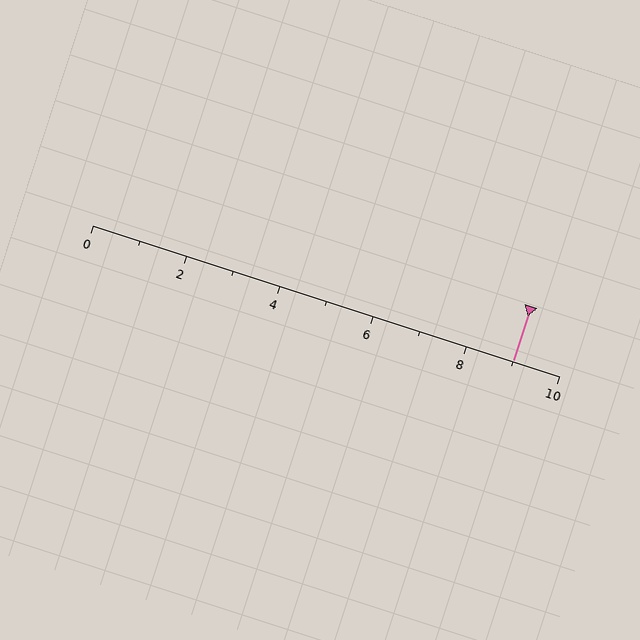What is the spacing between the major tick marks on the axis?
The major ticks are spaced 2 apart.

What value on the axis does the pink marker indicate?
The marker indicates approximately 9.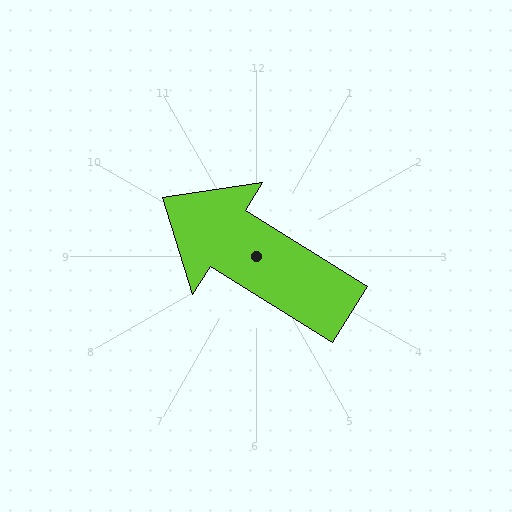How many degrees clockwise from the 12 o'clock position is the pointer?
Approximately 302 degrees.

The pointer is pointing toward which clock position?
Roughly 10 o'clock.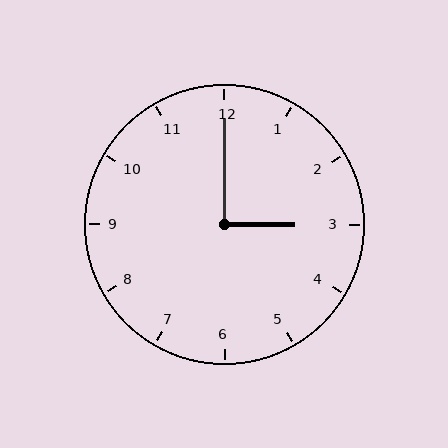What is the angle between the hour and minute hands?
Approximately 90 degrees.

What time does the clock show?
3:00.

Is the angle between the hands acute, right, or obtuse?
It is right.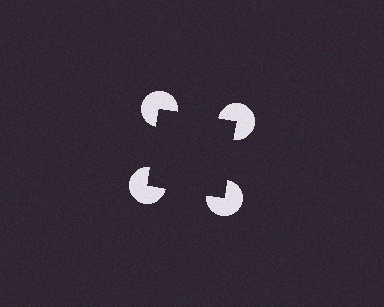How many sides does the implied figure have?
4 sides.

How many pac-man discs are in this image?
There are 4 — one at each vertex of the illusory square.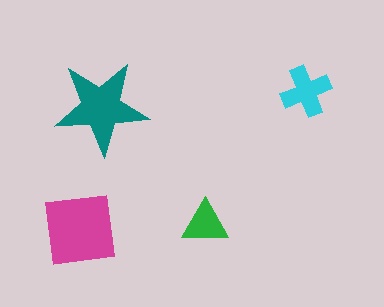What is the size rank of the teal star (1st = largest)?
2nd.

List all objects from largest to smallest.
The magenta square, the teal star, the cyan cross, the green triangle.